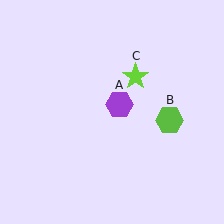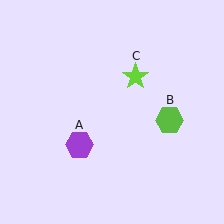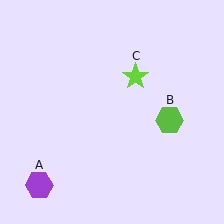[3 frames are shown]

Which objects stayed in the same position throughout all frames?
Lime hexagon (object B) and lime star (object C) remained stationary.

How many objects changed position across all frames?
1 object changed position: purple hexagon (object A).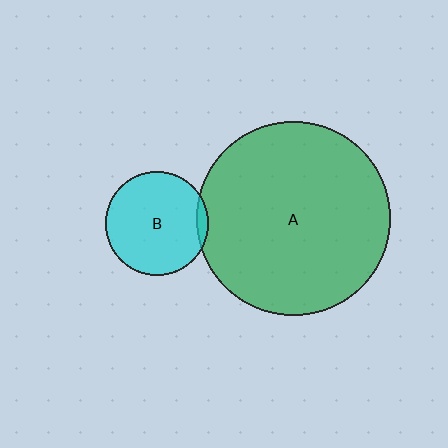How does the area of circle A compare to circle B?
Approximately 3.5 times.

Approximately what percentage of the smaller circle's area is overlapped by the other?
Approximately 5%.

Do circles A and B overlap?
Yes.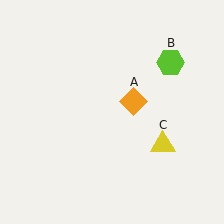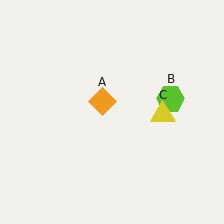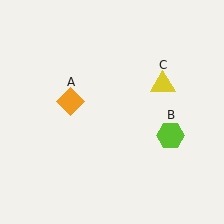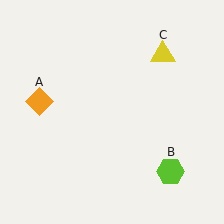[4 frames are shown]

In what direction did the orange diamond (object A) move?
The orange diamond (object A) moved left.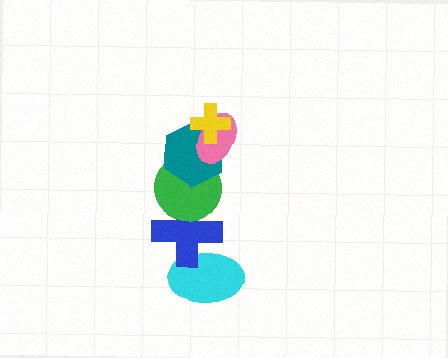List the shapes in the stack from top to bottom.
From top to bottom: the yellow cross, the pink ellipse, the teal hexagon, the green circle, the blue cross, the cyan ellipse.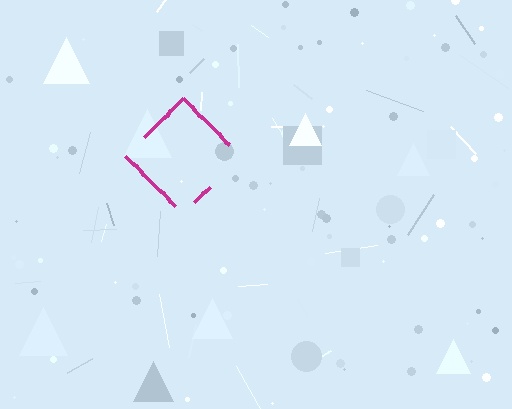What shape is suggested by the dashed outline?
The dashed outline suggests a diamond.